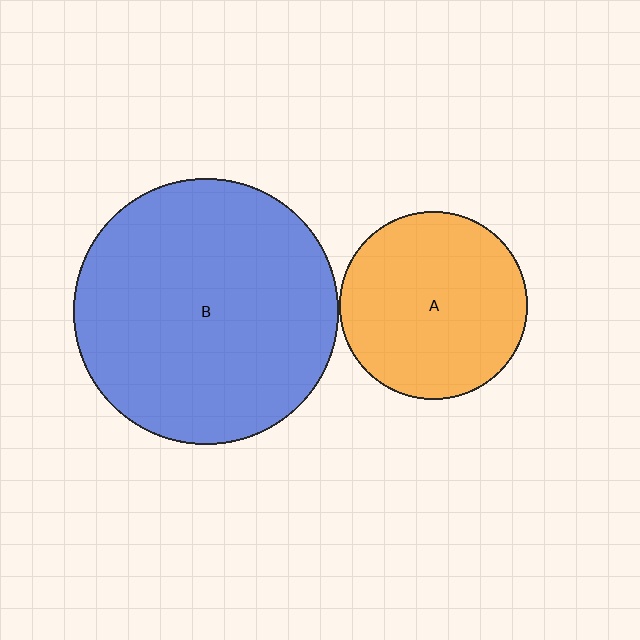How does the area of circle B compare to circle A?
Approximately 2.0 times.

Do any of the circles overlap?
No, none of the circles overlap.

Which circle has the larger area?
Circle B (blue).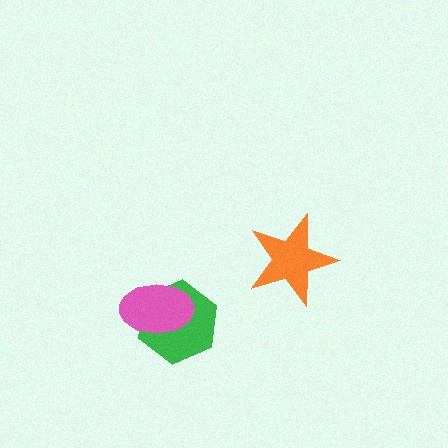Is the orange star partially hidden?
No, no other shape covers it.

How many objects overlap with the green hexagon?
1 object overlaps with the green hexagon.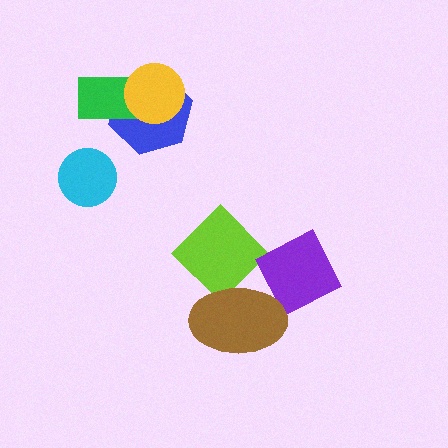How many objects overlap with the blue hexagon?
2 objects overlap with the blue hexagon.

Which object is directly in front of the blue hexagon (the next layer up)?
The green rectangle is directly in front of the blue hexagon.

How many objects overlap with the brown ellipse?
1 object overlaps with the brown ellipse.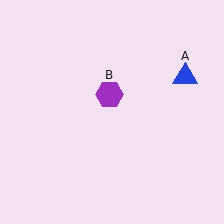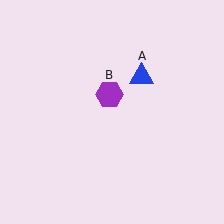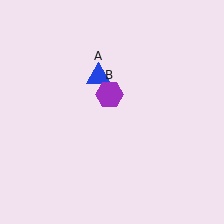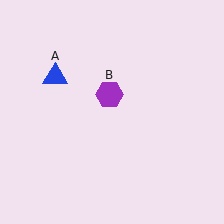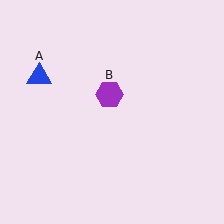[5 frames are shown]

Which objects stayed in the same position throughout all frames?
Purple hexagon (object B) remained stationary.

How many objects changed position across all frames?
1 object changed position: blue triangle (object A).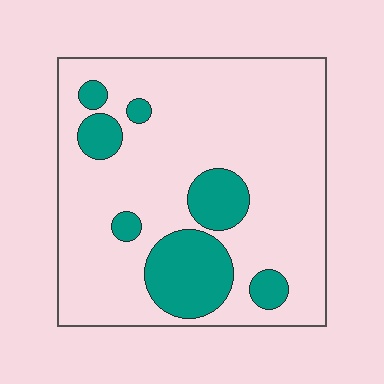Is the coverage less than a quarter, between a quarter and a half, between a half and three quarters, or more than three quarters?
Less than a quarter.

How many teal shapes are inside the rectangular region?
7.